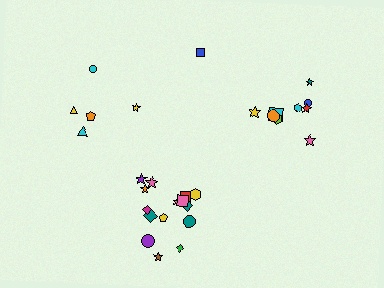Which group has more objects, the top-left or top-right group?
The top-right group.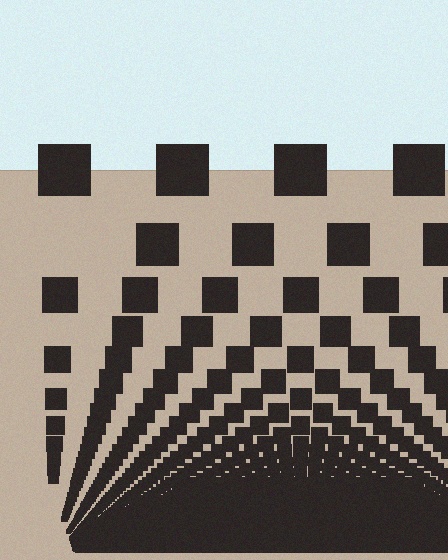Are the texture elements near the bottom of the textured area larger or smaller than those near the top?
Smaller. The gradient is inverted — elements near the bottom are smaller and denser.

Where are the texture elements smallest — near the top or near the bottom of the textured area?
Near the bottom.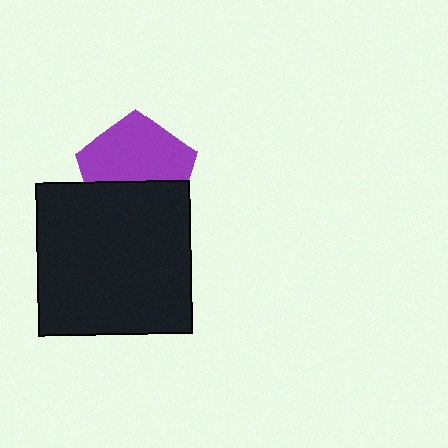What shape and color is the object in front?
The object in front is a black square.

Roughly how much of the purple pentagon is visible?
About half of it is visible (roughly 60%).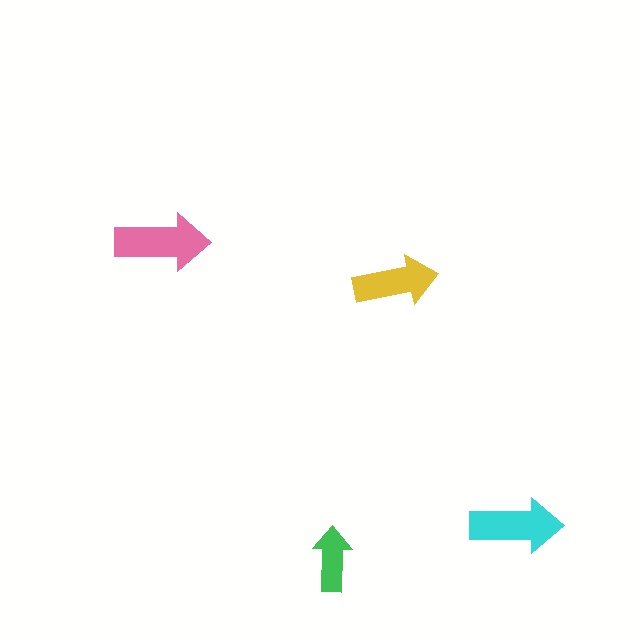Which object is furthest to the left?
The pink arrow is leftmost.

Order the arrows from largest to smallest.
the pink one, the cyan one, the yellow one, the green one.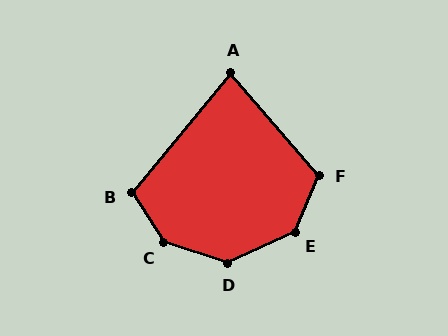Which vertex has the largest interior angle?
C, at approximately 141 degrees.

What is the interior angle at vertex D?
Approximately 136 degrees (obtuse).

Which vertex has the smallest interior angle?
A, at approximately 80 degrees.